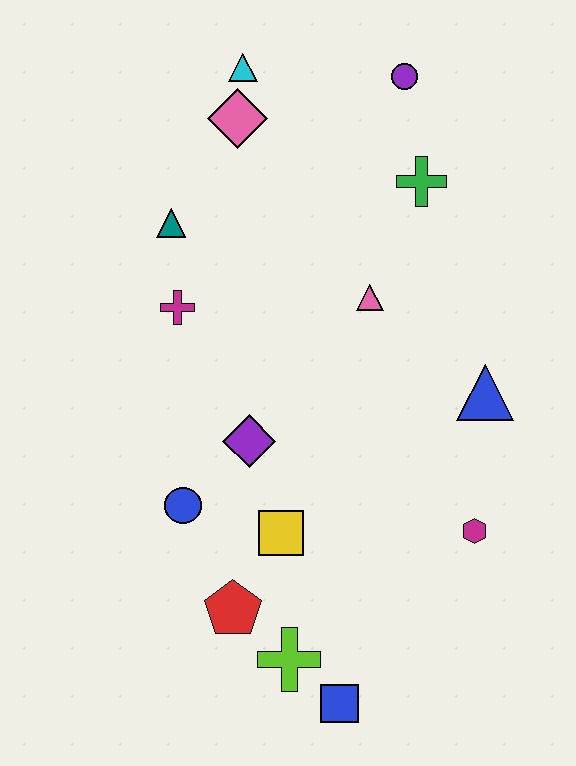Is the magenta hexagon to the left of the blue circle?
No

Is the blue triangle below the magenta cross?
Yes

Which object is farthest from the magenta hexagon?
The cyan triangle is farthest from the magenta hexagon.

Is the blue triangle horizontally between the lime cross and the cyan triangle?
No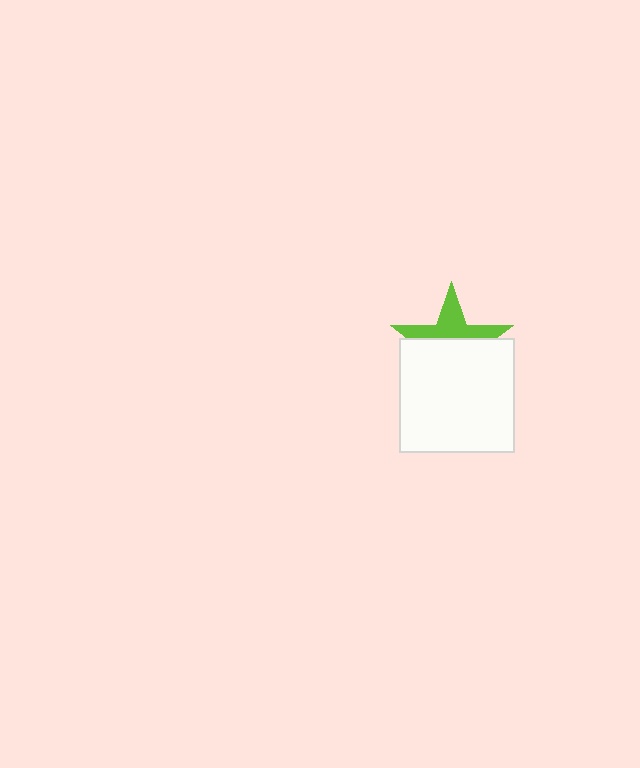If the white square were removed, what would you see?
You would see the complete lime star.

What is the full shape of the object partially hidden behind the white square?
The partially hidden object is a lime star.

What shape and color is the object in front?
The object in front is a white square.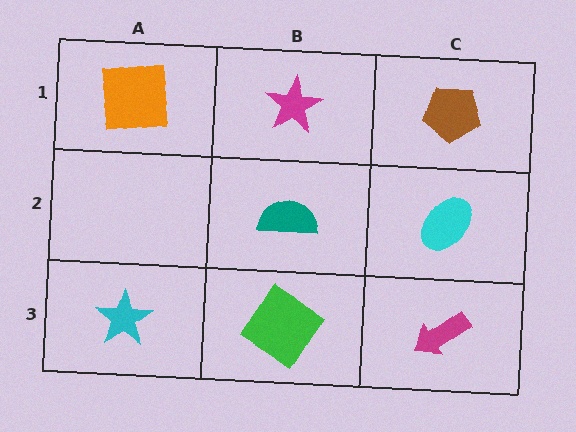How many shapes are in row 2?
2 shapes.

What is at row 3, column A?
A cyan star.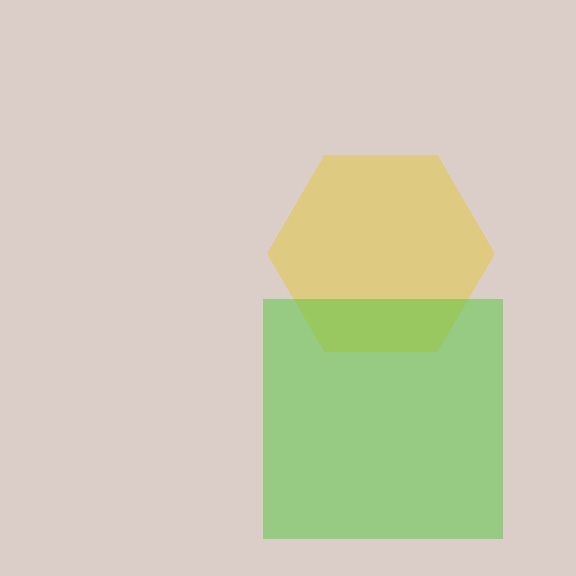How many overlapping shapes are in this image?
There are 2 overlapping shapes in the image.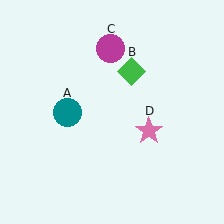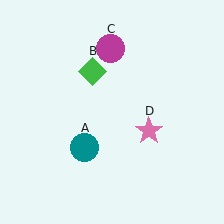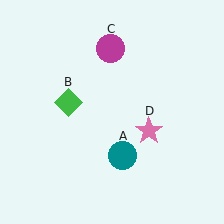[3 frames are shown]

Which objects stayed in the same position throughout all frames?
Magenta circle (object C) and pink star (object D) remained stationary.